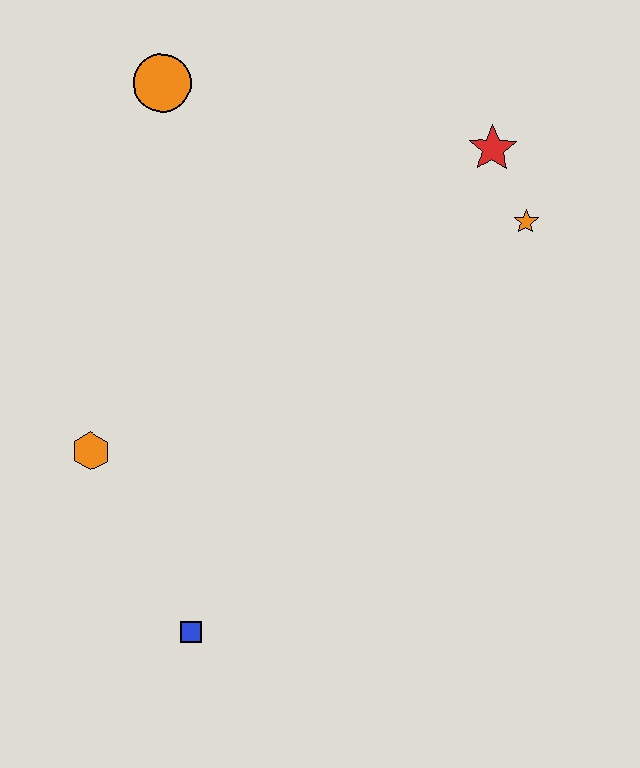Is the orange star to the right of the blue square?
Yes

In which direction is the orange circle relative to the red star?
The orange circle is to the left of the red star.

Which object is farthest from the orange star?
The blue square is farthest from the orange star.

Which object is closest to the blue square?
The orange hexagon is closest to the blue square.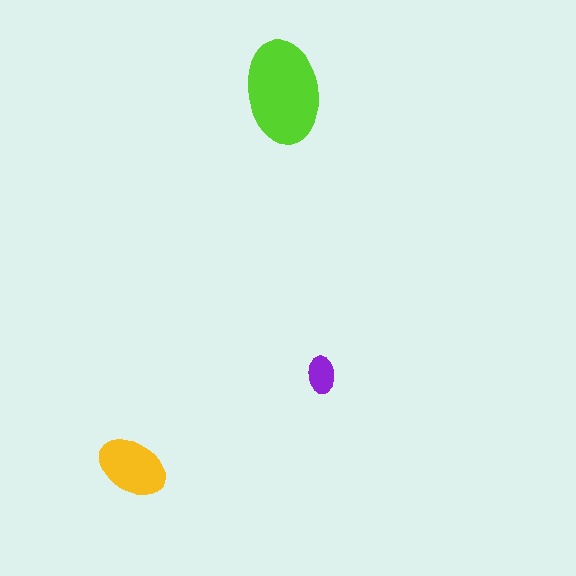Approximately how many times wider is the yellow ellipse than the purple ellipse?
About 2 times wider.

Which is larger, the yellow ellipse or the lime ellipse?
The lime one.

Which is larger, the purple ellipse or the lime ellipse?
The lime one.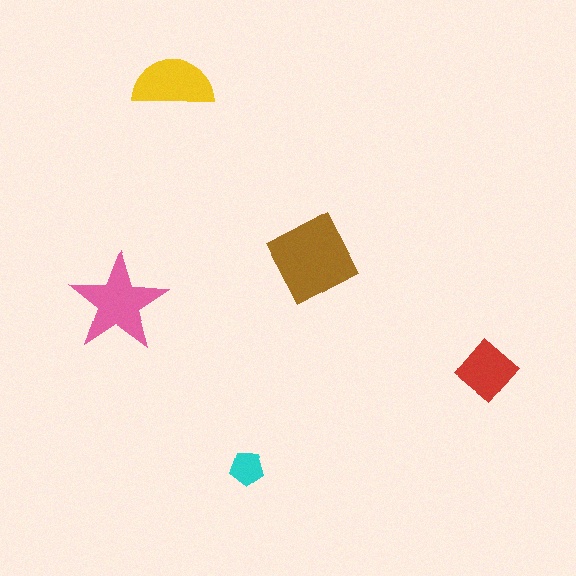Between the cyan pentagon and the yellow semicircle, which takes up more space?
The yellow semicircle.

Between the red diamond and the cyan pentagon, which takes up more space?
The red diamond.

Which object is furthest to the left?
The pink star is leftmost.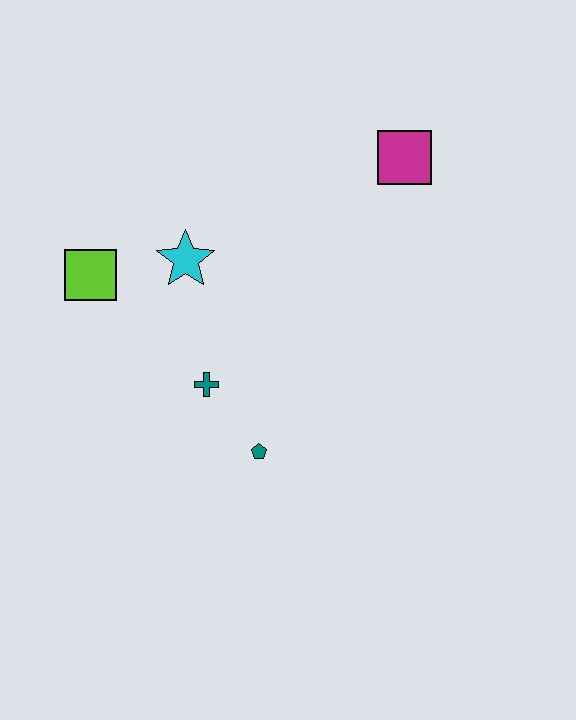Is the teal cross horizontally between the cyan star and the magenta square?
Yes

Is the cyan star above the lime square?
Yes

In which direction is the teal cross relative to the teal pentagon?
The teal cross is above the teal pentagon.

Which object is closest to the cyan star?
The lime square is closest to the cyan star.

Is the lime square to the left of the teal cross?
Yes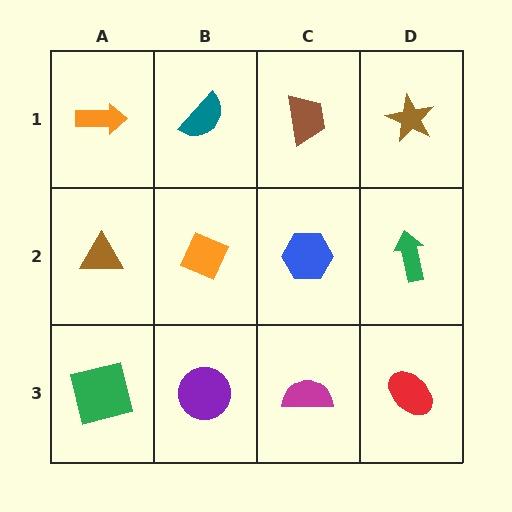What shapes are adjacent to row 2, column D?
A brown star (row 1, column D), a red ellipse (row 3, column D), a blue hexagon (row 2, column C).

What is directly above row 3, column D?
A green arrow.